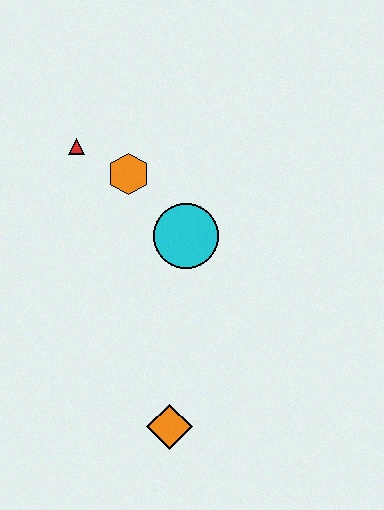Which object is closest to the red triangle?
The orange hexagon is closest to the red triangle.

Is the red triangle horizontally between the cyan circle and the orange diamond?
No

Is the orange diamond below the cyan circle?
Yes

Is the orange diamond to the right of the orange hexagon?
Yes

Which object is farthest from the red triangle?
The orange diamond is farthest from the red triangle.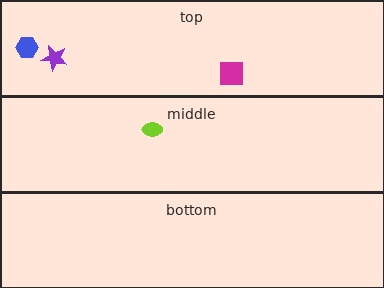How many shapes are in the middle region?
1.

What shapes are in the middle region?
The lime ellipse.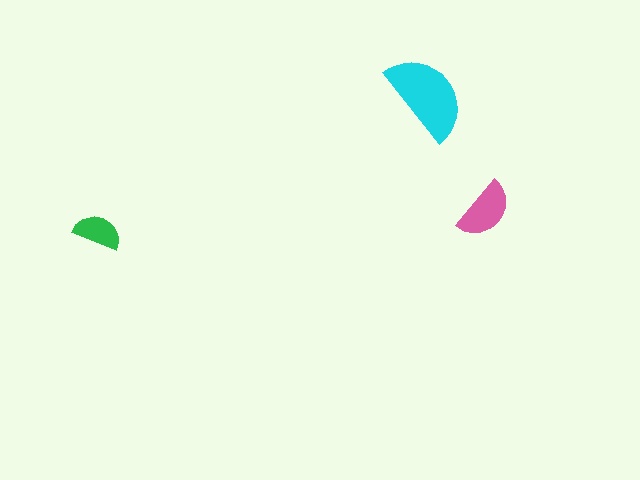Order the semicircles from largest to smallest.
the cyan one, the pink one, the green one.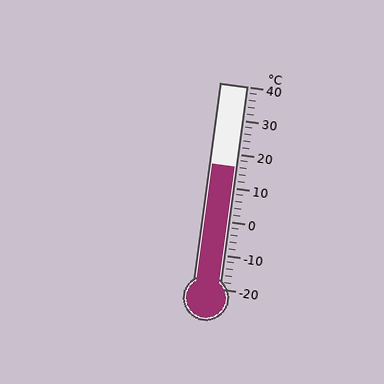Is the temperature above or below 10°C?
The temperature is above 10°C.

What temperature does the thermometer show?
The thermometer shows approximately 16°C.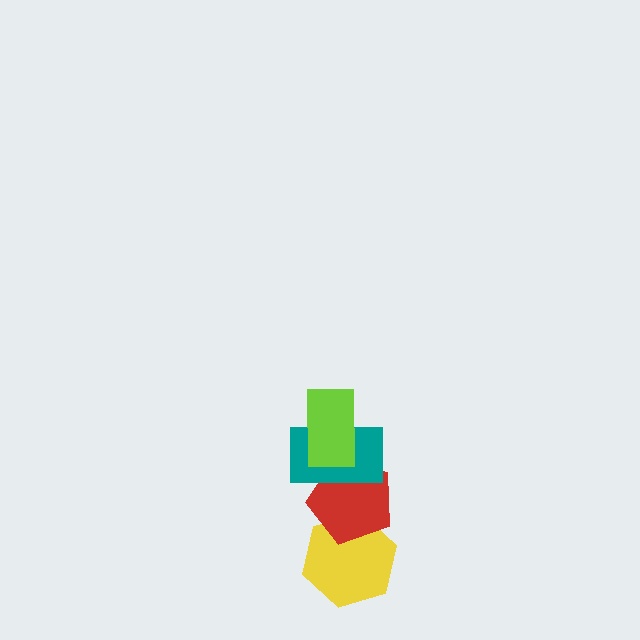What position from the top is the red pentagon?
The red pentagon is 3rd from the top.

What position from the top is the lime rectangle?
The lime rectangle is 1st from the top.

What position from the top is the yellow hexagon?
The yellow hexagon is 4th from the top.